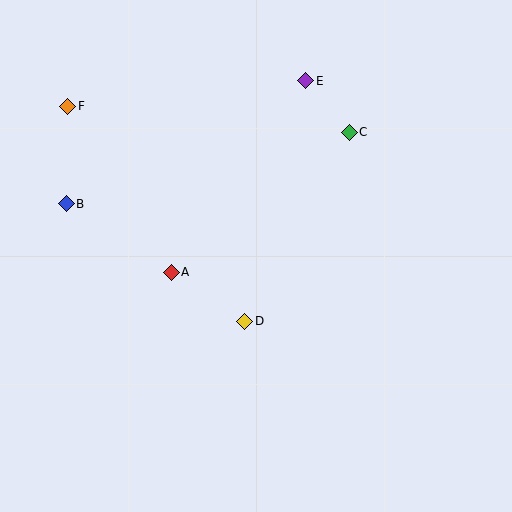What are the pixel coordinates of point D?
Point D is at (245, 321).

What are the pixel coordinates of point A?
Point A is at (171, 272).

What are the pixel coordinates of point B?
Point B is at (66, 204).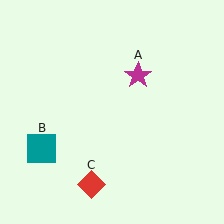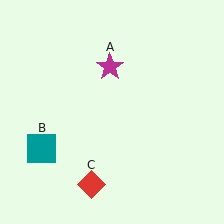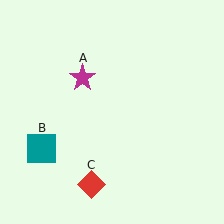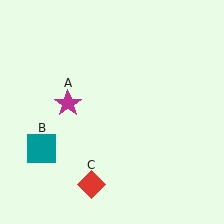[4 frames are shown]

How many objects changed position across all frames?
1 object changed position: magenta star (object A).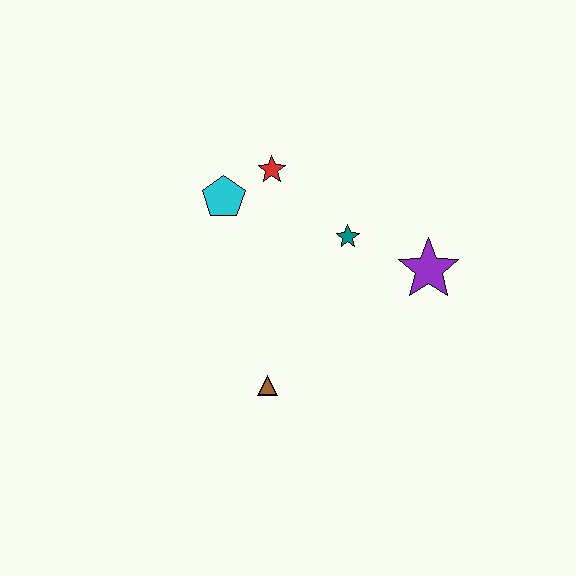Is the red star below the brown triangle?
No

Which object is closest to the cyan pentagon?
The red star is closest to the cyan pentagon.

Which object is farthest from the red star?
The brown triangle is farthest from the red star.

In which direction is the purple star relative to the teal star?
The purple star is to the right of the teal star.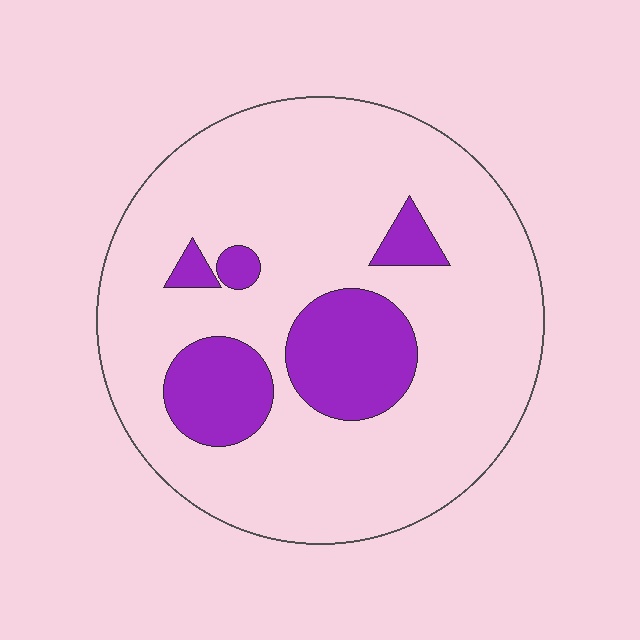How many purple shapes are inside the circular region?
5.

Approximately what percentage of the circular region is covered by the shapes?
Approximately 20%.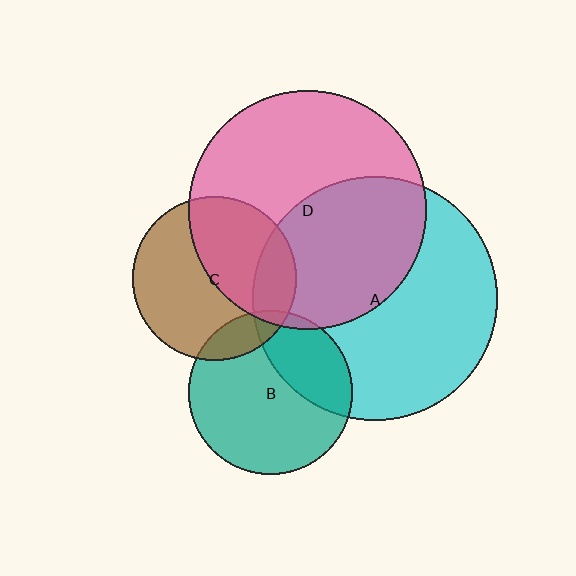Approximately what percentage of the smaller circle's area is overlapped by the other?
Approximately 45%.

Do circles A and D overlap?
Yes.